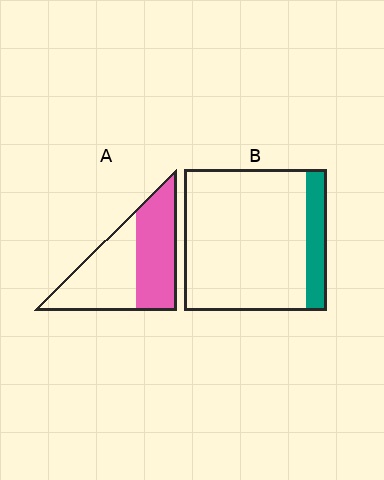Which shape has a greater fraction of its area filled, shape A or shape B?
Shape A.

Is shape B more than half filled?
No.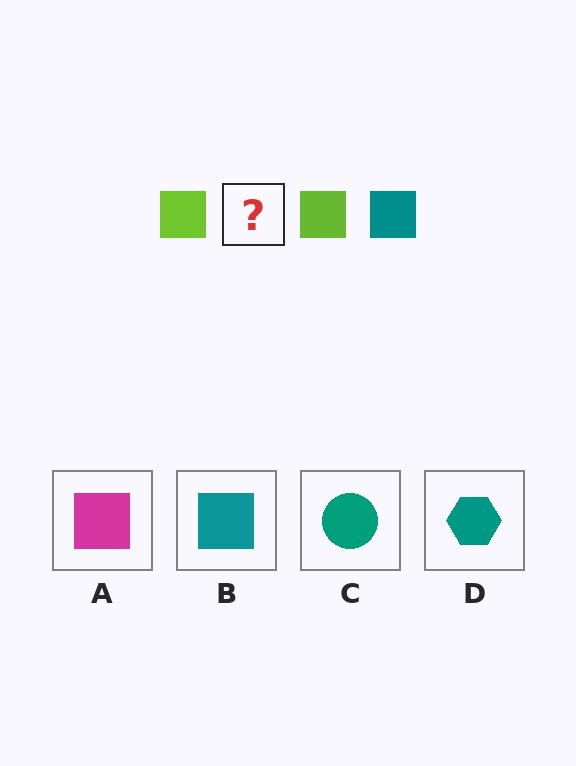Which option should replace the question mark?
Option B.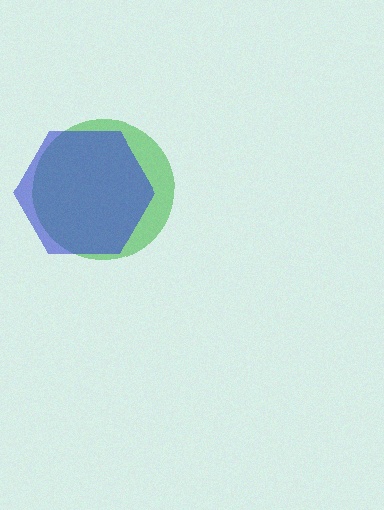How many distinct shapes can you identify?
There are 2 distinct shapes: a green circle, a blue hexagon.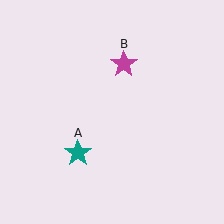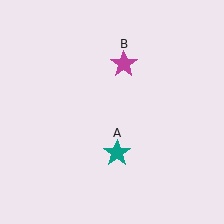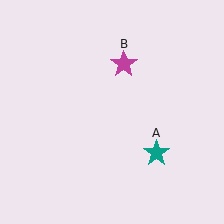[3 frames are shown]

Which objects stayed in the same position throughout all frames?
Magenta star (object B) remained stationary.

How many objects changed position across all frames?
1 object changed position: teal star (object A).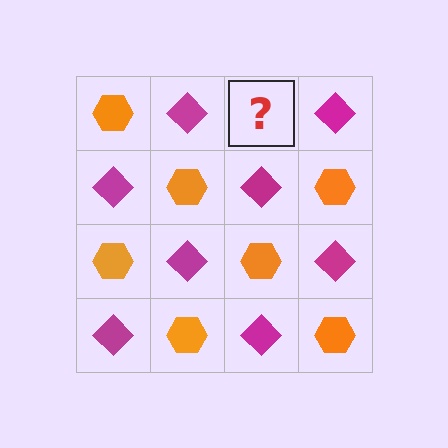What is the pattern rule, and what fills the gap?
The rule is that it alternates orange hexagon and magenta diamond in a checkerboard pattern. The gap should be filled with an orange hexagon.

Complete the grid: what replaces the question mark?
The question mark should be replaced with an orange hexagon.